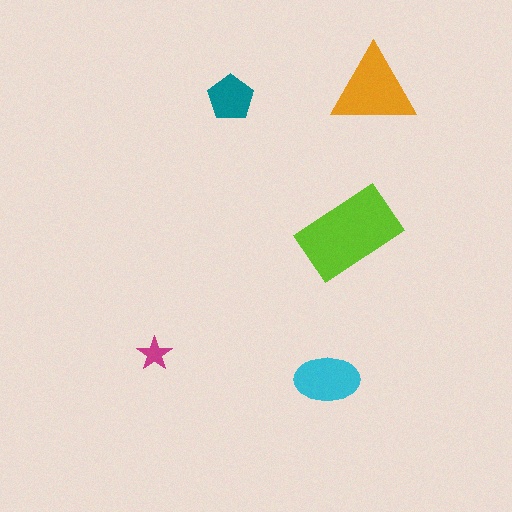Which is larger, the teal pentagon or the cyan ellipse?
The cyan ellipse.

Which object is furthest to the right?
The orange triangle is rightmost.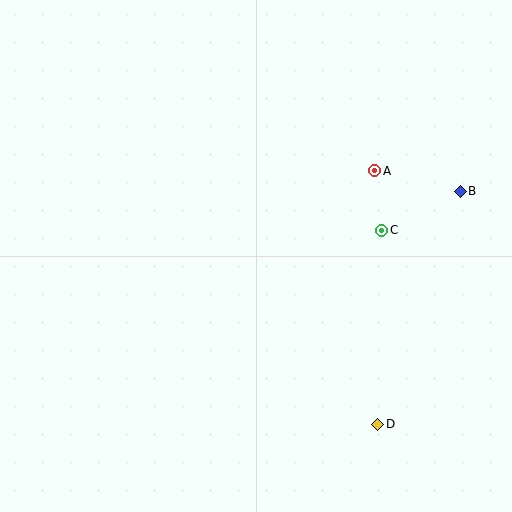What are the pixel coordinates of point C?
Point C is at (382, 230).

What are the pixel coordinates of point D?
Point D is at (378, 424).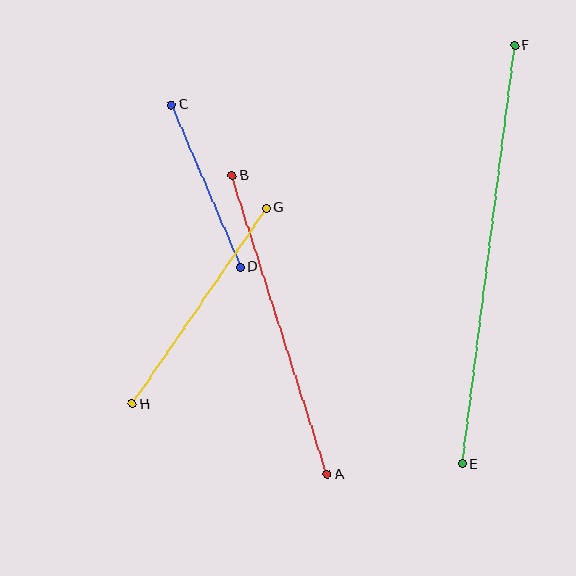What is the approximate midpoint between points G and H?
The midpoint is at approximately (199, 306) pixels.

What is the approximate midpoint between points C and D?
The midpoint is at approximately (206, 186) pixels.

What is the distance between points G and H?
The distance is approximately 237 pixels.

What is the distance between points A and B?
The distance is approximately 314 pixels.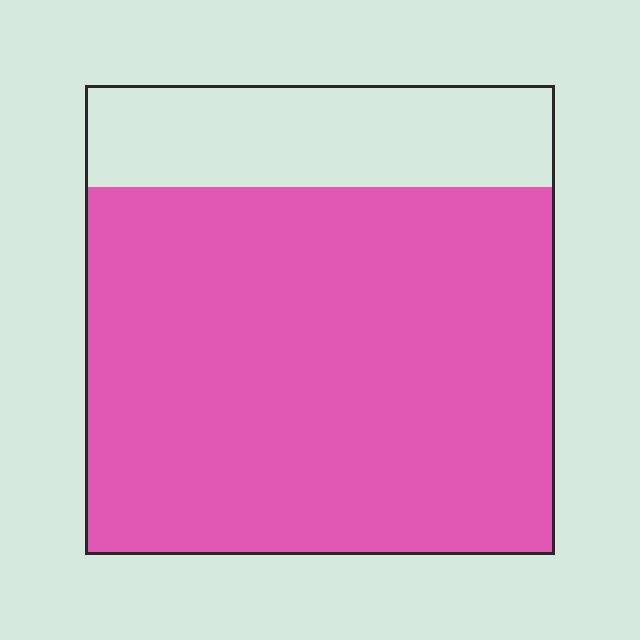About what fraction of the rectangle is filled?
About four fifths (4/5).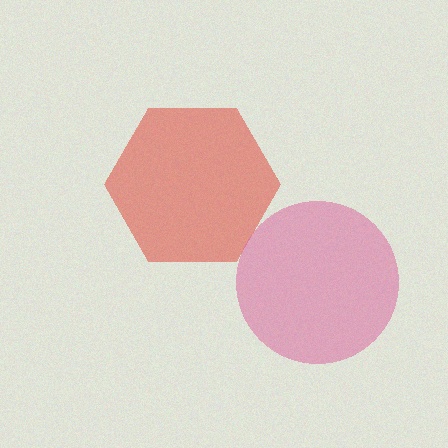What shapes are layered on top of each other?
The layered shapes are: a red hexagon, a pink circle.